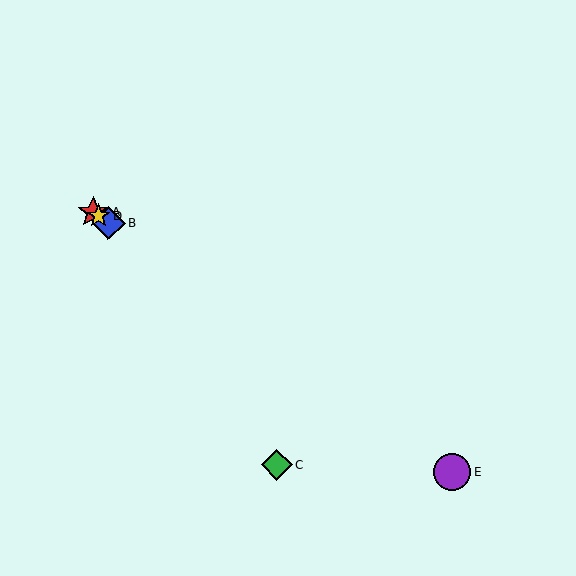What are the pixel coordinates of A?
Object A is at (93, 212).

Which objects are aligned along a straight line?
Objects A, B, D, E are aligned along a straight line.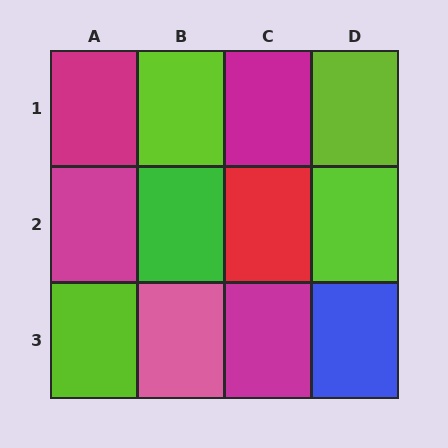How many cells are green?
1 cell is green.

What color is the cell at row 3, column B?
Pink.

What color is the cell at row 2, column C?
Red.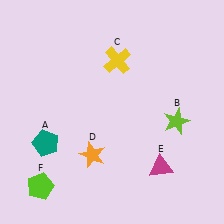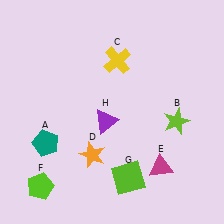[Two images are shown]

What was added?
A lime square (G), a purple triangle (H) were added in Image 2.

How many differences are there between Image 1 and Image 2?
There are 2 differences between the two images.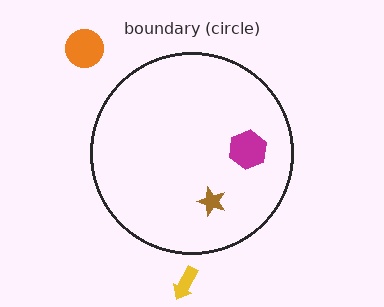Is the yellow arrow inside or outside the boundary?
Outside.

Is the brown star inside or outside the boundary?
Inside.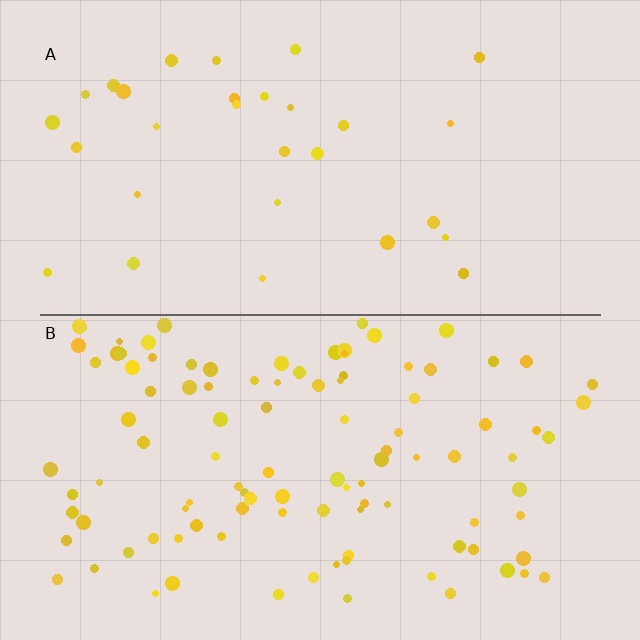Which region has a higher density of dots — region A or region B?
B (the bottom).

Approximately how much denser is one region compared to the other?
Approximately 3.5× — region B over region A.